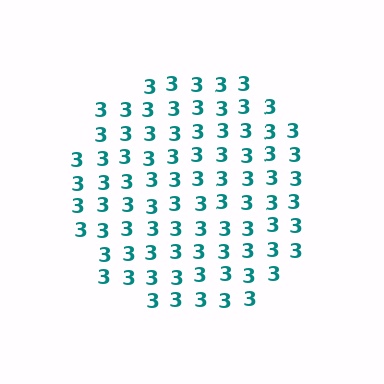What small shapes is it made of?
It is made of small digit 3's.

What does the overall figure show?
The overall figure shows a circle.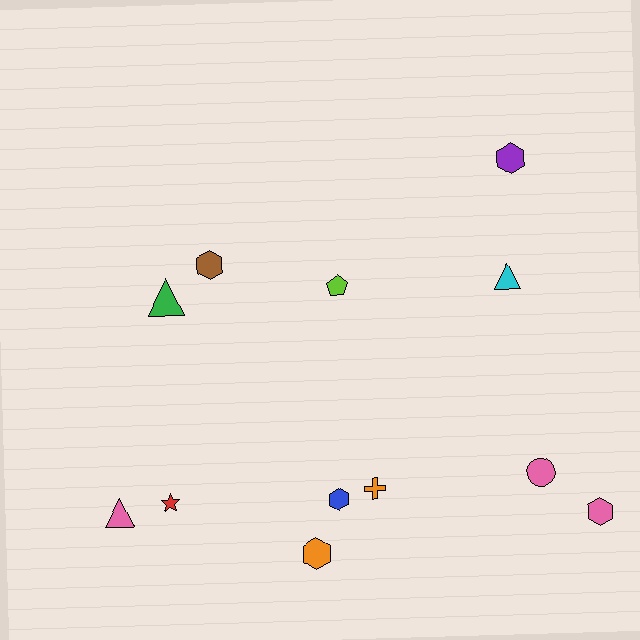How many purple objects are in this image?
There is 1 purple object.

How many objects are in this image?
There are 12 objects.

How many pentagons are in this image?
There is 1 pentagon.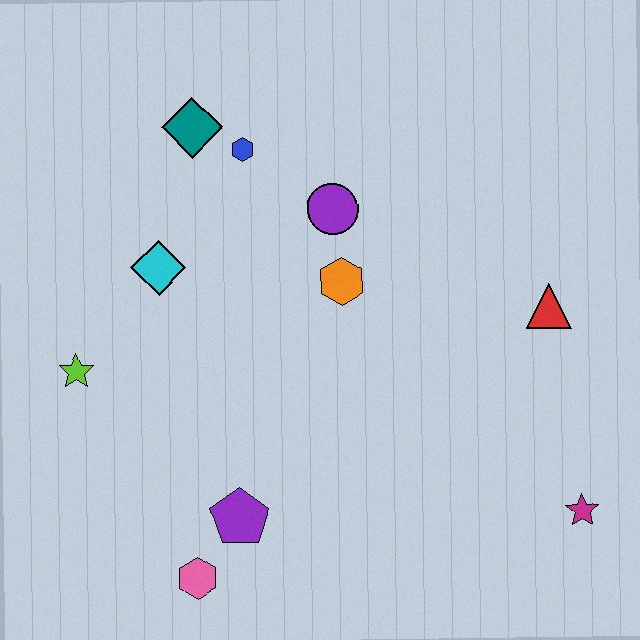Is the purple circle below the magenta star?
No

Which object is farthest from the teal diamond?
The magenta star is farthest from the teal diamond.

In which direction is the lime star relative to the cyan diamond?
The lime star is below the cyan diamond.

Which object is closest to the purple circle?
The orange hexagon is closest to the purple circle.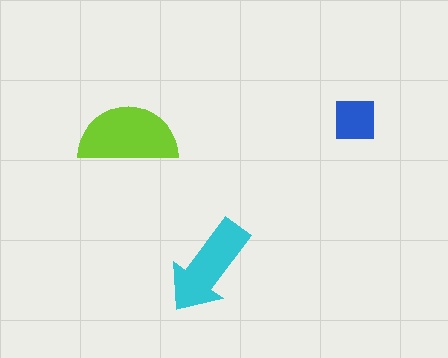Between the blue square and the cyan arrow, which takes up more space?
The cyan arrow.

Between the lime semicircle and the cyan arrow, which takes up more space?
The lime semicircle.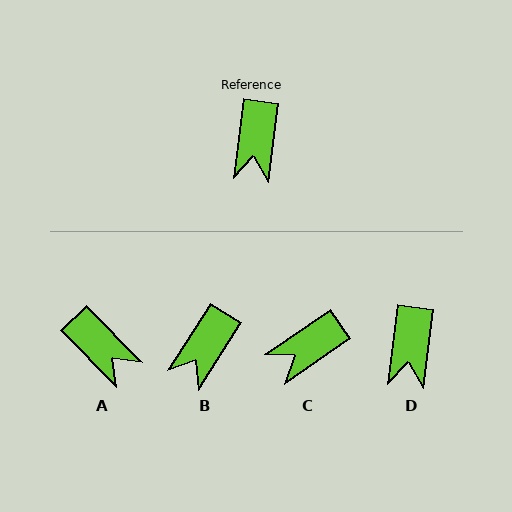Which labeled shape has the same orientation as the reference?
D.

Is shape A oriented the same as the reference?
No, it is off by about 51 degrees.